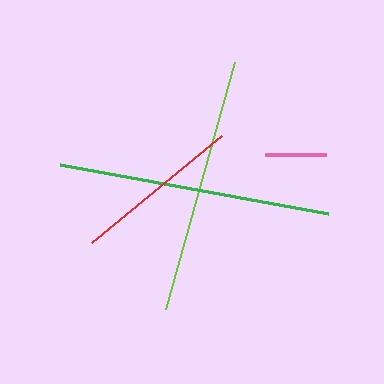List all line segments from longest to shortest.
From longest to shortest: green, lime, red, pink.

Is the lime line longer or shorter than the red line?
The lime line is longer than the red line.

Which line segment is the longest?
The green line is the longest at approximately 273 pixels.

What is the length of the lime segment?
The lime segment is approximately 257 pixels long.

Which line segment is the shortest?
The pink line is the shortest at approximately 60 pixels.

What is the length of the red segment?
The red segment is approximately 169 pixels long.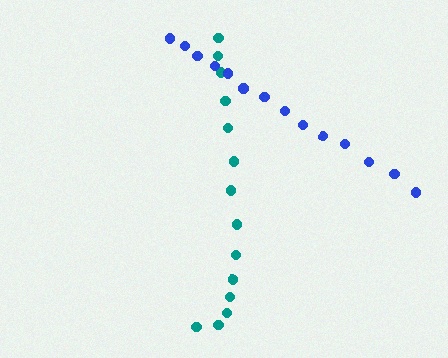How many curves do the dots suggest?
There are 2 distinct paths.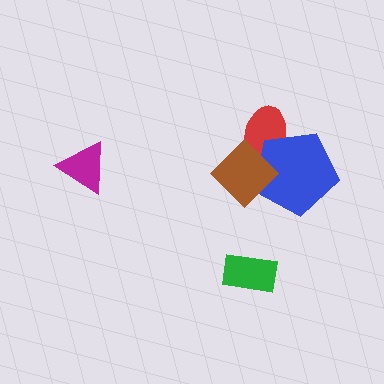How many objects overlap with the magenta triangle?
0 objects overlap with the magenta triangle.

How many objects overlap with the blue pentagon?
2 objects overlap with the blue pentagon.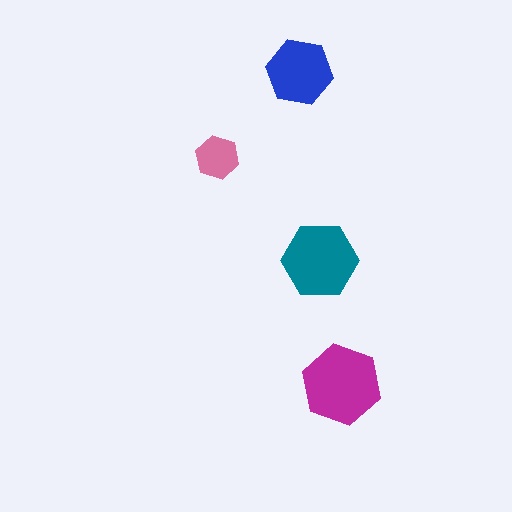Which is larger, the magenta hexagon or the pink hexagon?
The magenta one.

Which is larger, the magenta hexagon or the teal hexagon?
The magenta one.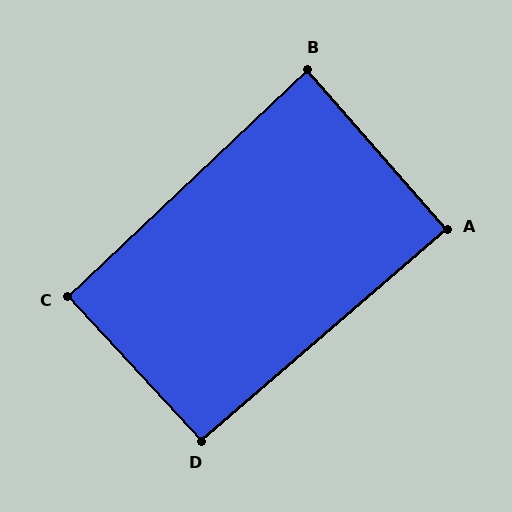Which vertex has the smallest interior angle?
B, at approximately 88 degrees.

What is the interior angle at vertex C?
Approximately 91 degrees (approximately right).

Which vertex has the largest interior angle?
D, at approximately 92 degrees.